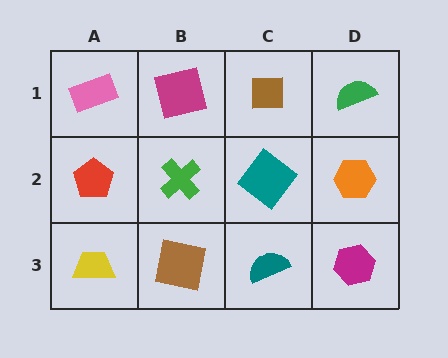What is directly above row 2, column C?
A brown square.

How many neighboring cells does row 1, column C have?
3.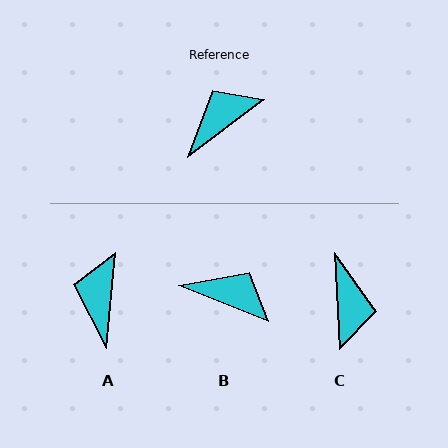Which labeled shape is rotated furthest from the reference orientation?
C, about 124 degrees away.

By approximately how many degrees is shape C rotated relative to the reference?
Approximately 124 degrees clockwise.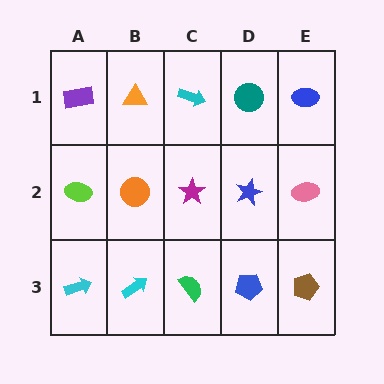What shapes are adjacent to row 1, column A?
A lime ellipse (row 2, column A), an orange triangle (row 1, column B).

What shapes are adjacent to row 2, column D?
A teal circle (row 1, column D), a blue pentagon (row 3, column D), a magenta star (row 2, column C), a pink ellipse (row 2, column E).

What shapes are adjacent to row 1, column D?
A blue star (row 2, column D), a cyan arrow (row 1, column C), a blue ellipse (row 1, column E).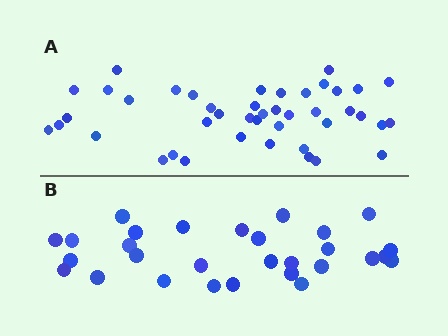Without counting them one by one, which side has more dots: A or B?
Region A (the top region) has more dots.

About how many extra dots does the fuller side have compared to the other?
Region A has approximately 15 more dots than region B.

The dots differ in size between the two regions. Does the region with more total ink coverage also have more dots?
No. Region B has more total ink coverage because its dots are larger, but region A actually contains more individual dots. Total area can be misleading — the number of items is what matters here.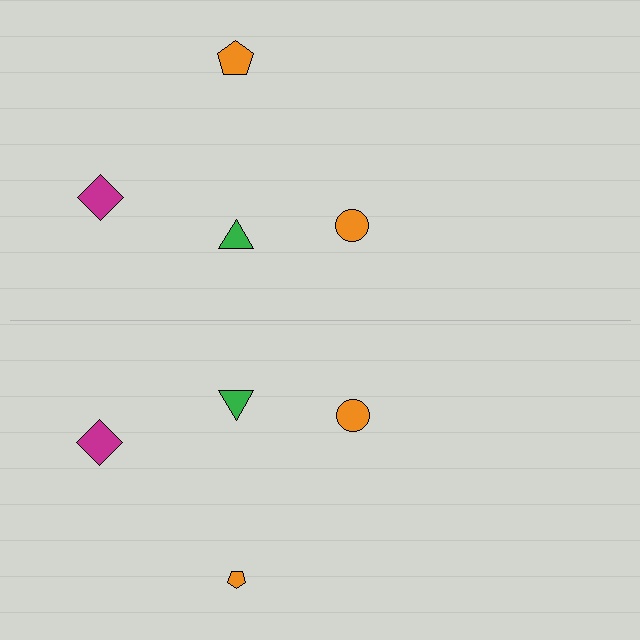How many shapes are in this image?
There are 8 shapes in this image.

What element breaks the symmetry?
The orange pentagon on the bottom side has a different size than its mirror counterpart.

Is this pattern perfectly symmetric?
No, the pattern is not perfectly symmetric. The orange pentagon on the bottom side has a different size than its mirror counterpart.